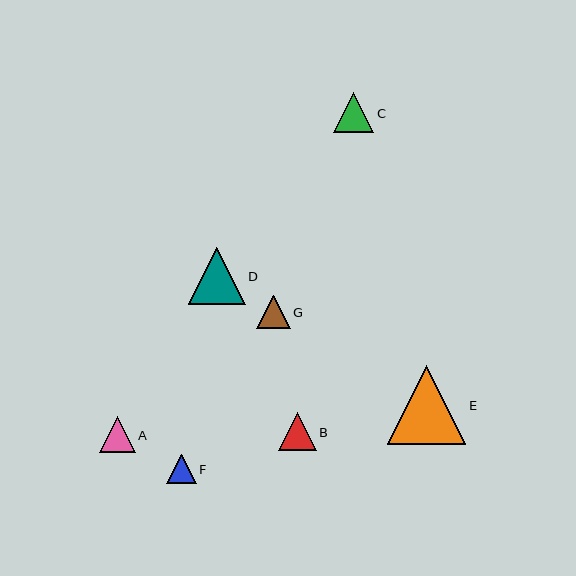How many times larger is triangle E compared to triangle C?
Triangle E is approximately 2.0 times the size of triangle C.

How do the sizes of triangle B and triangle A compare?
Triangle B and triangle A are approximately the same size.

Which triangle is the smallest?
Triangle F is the smallest with a size of approximately 30 pixels.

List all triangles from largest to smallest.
From largest to smallest: E, D, C, B, A, G, F.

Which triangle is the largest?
Triangle E is the largest with a size of approximately 79 pixels.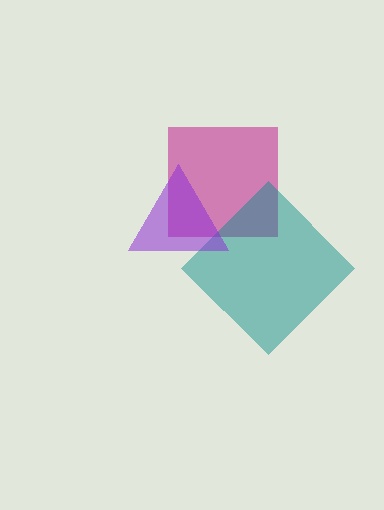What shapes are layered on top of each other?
The layered shapes are: a magenta square, a teal diamond, a purple triangle.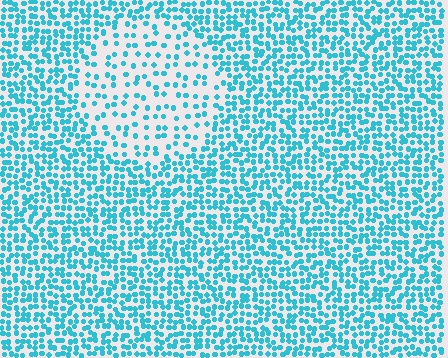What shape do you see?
I see a circle.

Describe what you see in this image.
The image contains small cyan elements arranged at two different densities. A circle-shaped region is visible where the elements are less densely packed than the surrounding area.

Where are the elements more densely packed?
The elements are more densely packed outside the circle boundary.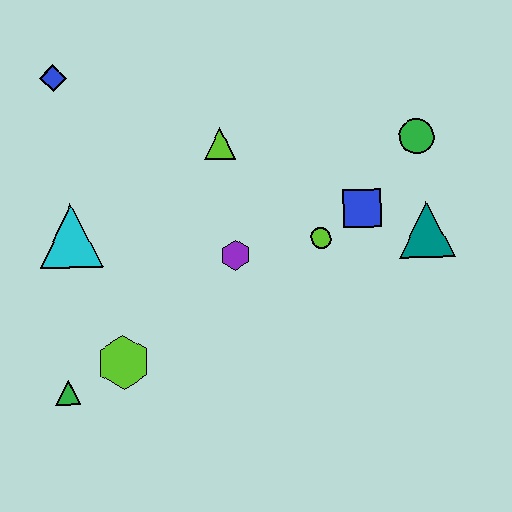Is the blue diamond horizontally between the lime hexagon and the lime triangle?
No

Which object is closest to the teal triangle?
The blue square is closest to the teal triangle.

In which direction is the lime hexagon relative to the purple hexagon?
The lime hexagon is to the left of the purple hexagon.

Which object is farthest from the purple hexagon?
The blue diamond is farthest from the purple hexagon.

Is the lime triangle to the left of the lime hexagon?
No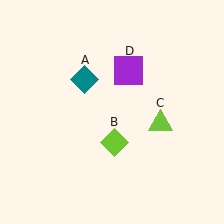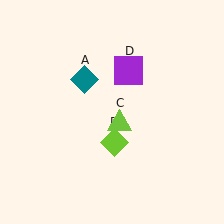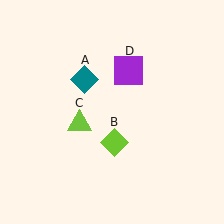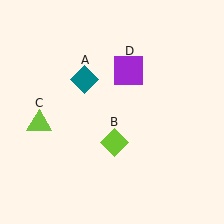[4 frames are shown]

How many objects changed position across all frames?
1 object changed position: lime triangle (object C).